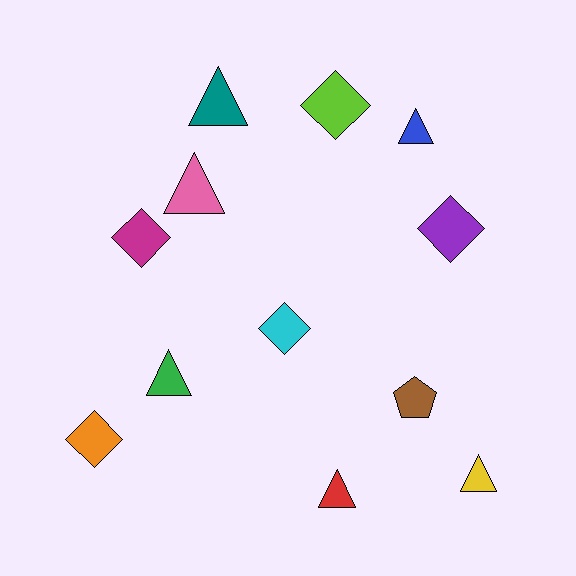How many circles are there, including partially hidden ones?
There are no circles.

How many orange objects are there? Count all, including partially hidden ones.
There is 1 orange object.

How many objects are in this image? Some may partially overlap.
There are 12 objects.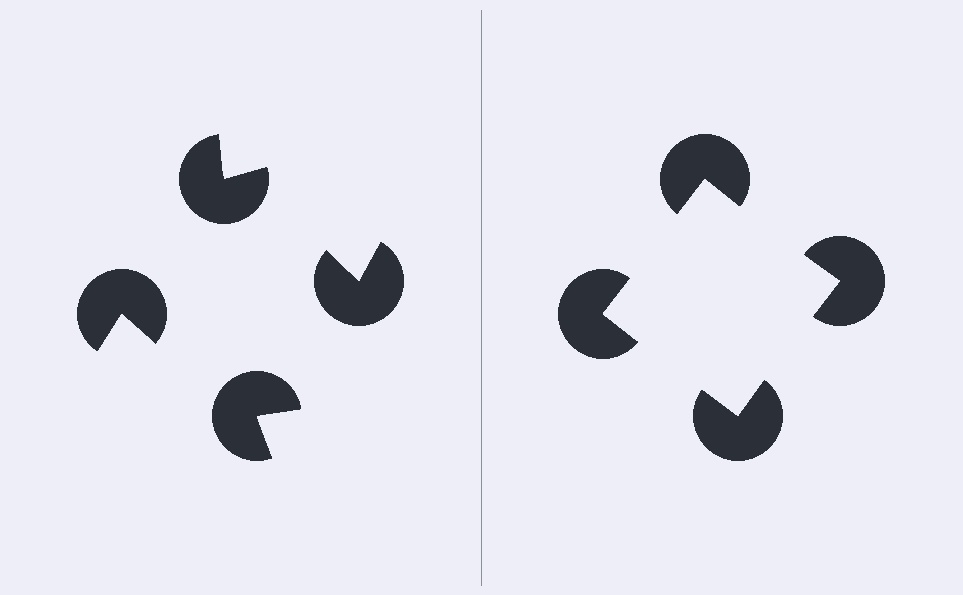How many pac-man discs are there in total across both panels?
8 — 4 on each side.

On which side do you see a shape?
An illusory square appears on the right side. On the left side the wedge cuts are rotated, so no coherent shape forms.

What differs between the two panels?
The pac-man discs are positioned identically on both sides; only the wedge orientations differ. On the right they align to a square; on the left they are misaligned.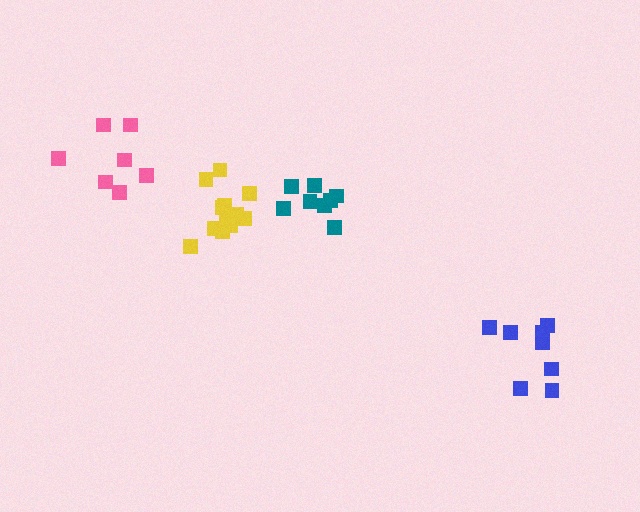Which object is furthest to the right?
The blue cluster is rightmost.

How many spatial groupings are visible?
There are 4 spatial groupings.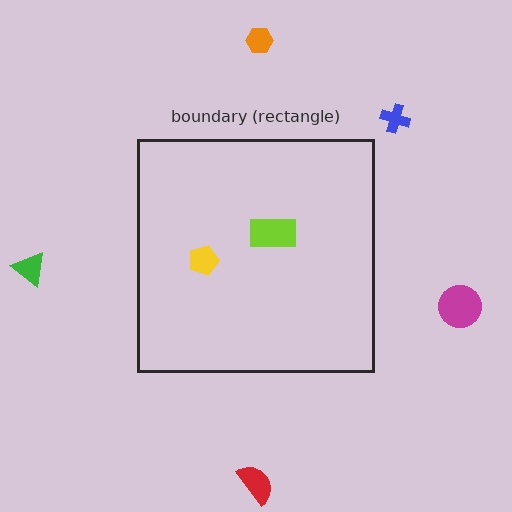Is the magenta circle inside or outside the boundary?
Outside.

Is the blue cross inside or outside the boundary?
Outside.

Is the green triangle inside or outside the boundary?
Outside.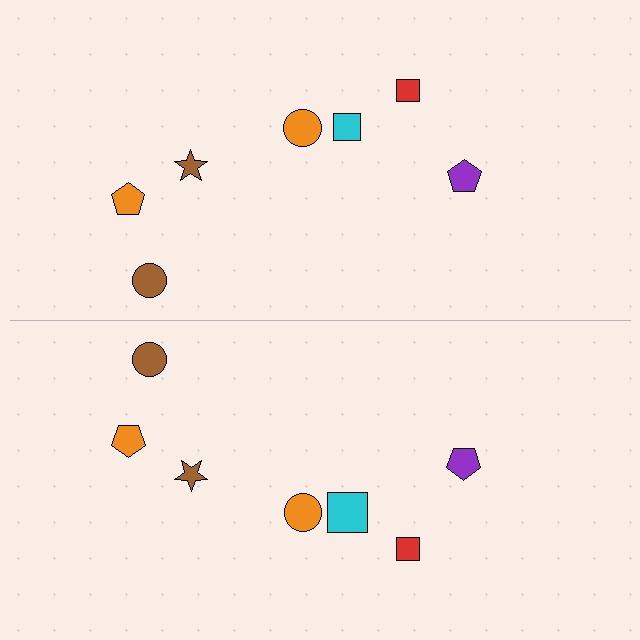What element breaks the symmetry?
The cyan square on the bottom side has a different size than its mirror counterpart.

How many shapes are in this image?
There are 14 shapes in this image.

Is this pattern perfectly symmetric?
No, the pattern is not perfectly symmetric. The cyan square on the bottom side has a different size than its mirror counterpart.